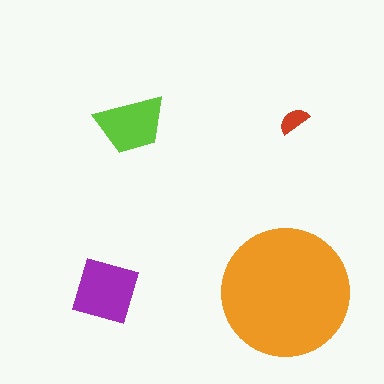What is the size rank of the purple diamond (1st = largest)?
2nd.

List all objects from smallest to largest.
The red semicircle, the lime trapezoid, the purple diamond, the orange circle.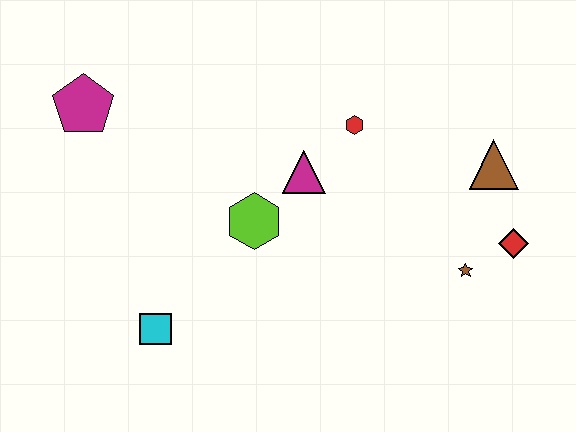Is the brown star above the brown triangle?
No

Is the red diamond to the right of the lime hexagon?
Yes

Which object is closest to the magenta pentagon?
The lime hexagon is closest to the magenta pentagon.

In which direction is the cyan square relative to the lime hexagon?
The cyan square is below the lime hexagon.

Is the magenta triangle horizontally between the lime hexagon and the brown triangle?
Yes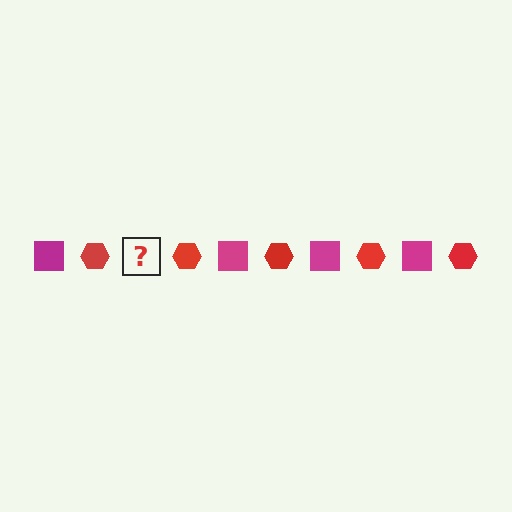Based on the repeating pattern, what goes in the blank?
The blank should be a magenta square.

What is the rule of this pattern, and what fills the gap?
The rule is that the pattern alternates between magenta square and red hexagon. The gap should be filled with a magenta square.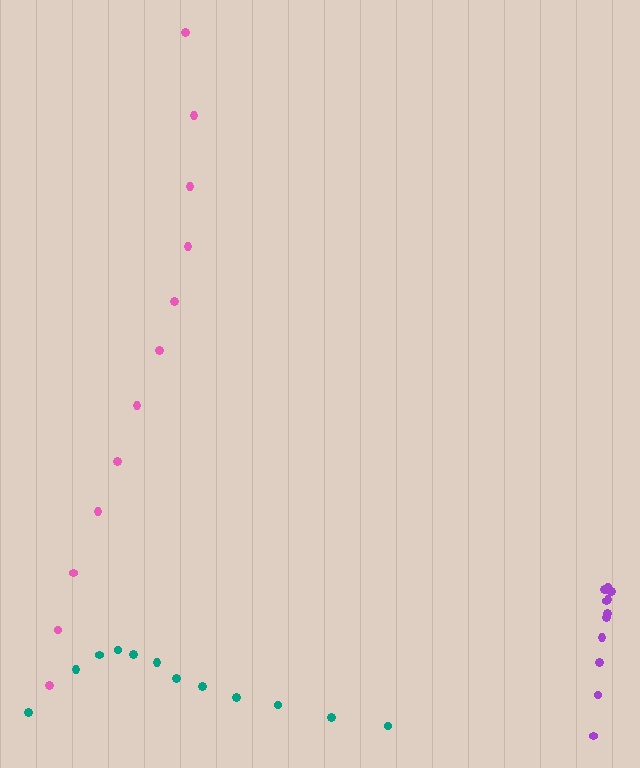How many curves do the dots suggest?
There are 3 distinct paths.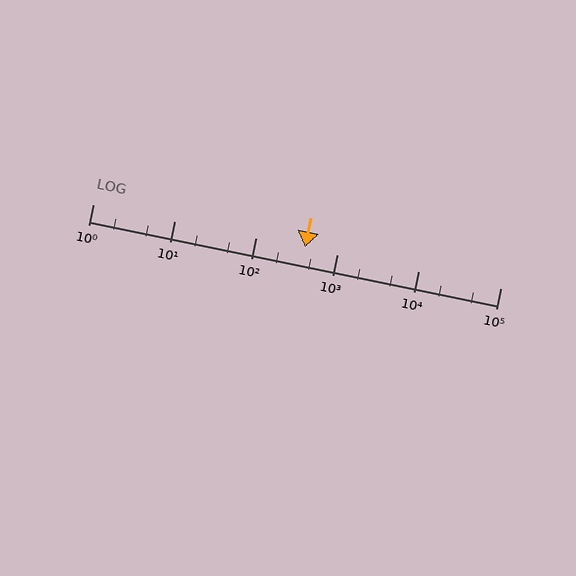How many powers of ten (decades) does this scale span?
The scale spans 5 decades, from 1 to 100000.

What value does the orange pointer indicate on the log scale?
The pointer indicates approximately 400.